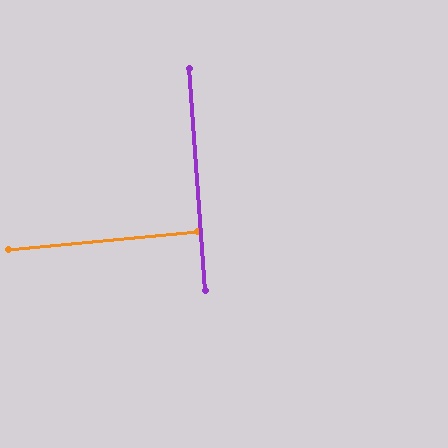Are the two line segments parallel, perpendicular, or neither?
Perpendicular — they meet at approximately 89°.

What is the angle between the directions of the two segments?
Approximately 89 degrees.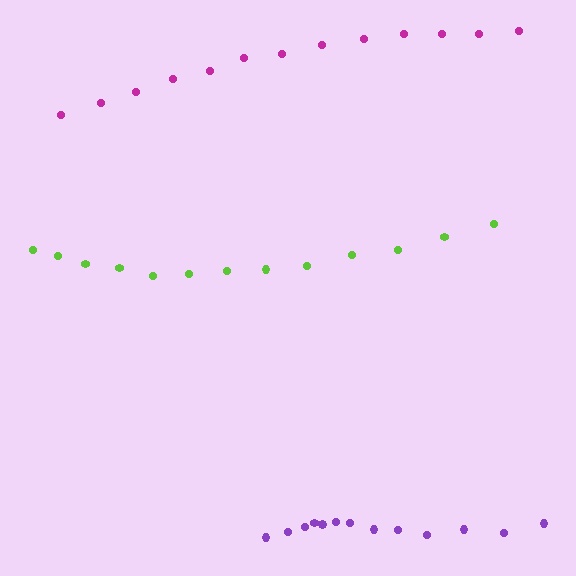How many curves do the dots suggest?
There are 3 distinct paths.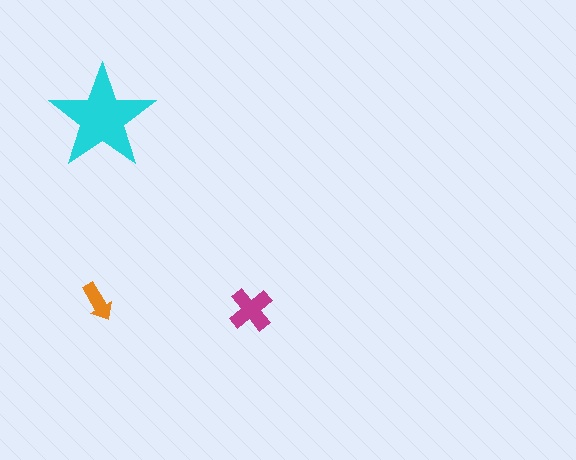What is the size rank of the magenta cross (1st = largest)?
2nd.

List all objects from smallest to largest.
The orange arrow, the magenta cross, the cyan star.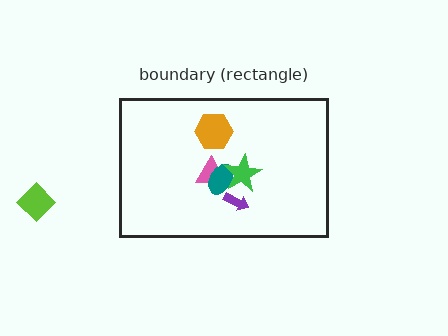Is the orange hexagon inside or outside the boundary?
Inside.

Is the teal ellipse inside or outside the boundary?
Inside.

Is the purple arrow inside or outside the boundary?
Inside.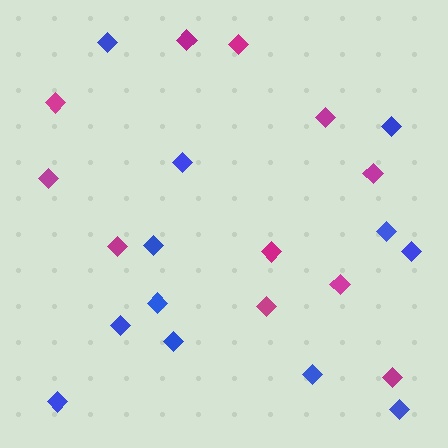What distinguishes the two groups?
There are 2 groups: one group of blue diamonds (12) and one group of magenta diamonds (11).